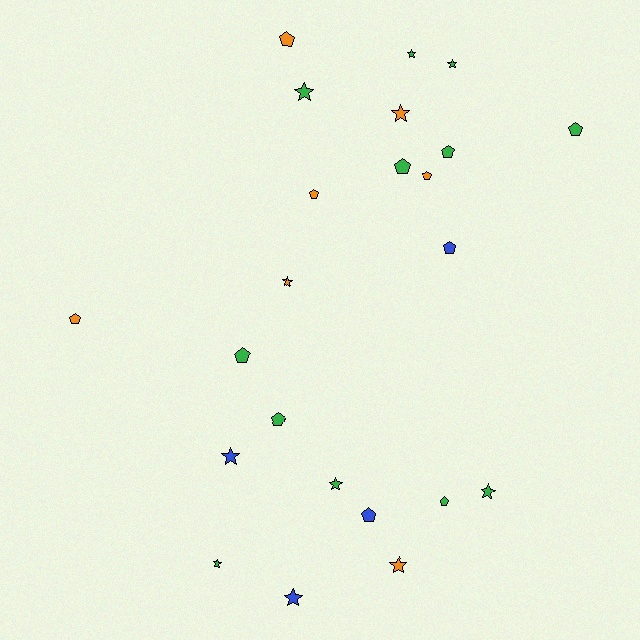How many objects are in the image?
There are 23 objects.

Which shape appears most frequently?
Pentagon, with 12 objects.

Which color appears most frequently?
Green, with 12 objects.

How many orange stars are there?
There are 3 orange stars.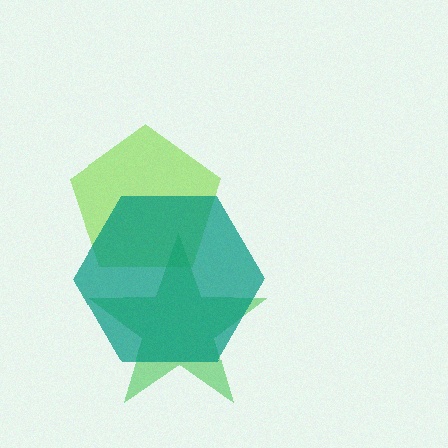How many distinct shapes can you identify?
There are 3 distinct shapes: a lime pentagon, a green star, a teal hexagon.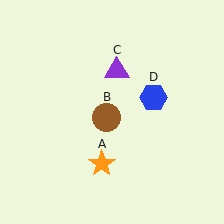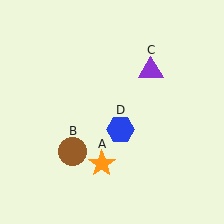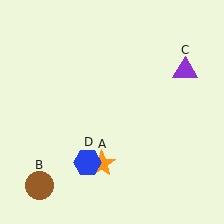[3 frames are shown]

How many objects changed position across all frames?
3 objects changed position: brown circle (object B), purple triangle (object C), blue hexagon (object D).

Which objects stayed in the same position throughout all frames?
Orange star (object A) remained stationary.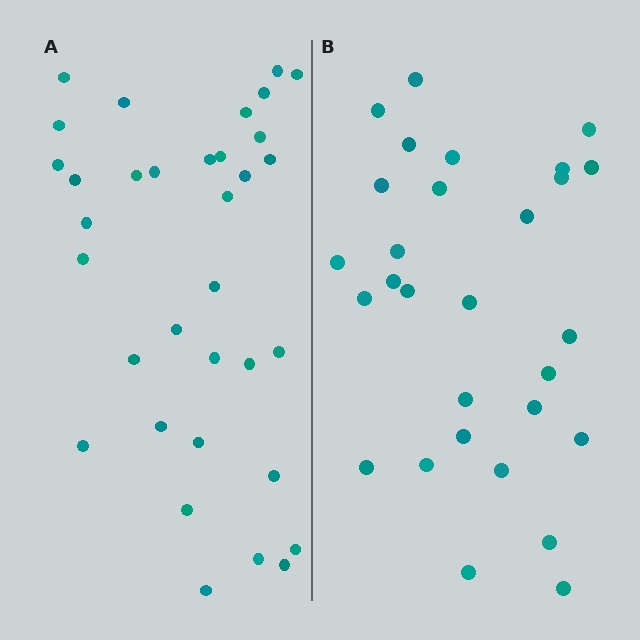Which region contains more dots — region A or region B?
Region A (the left region) has more dots.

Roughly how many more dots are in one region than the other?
Region A has about 5 more dots than region B.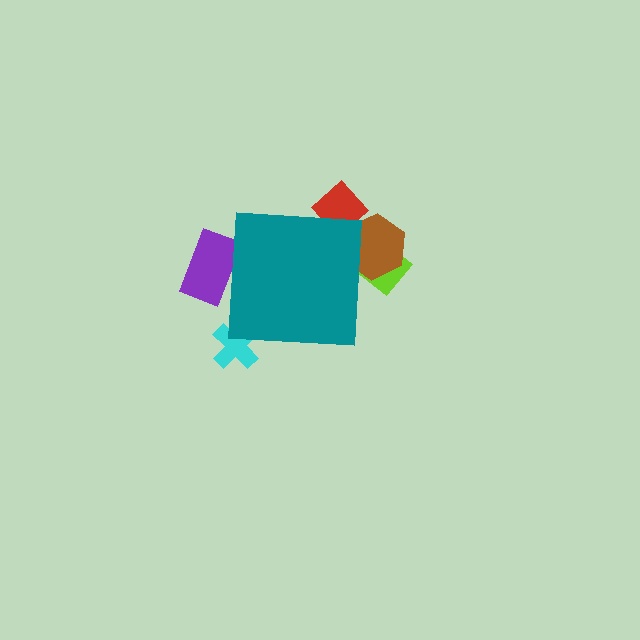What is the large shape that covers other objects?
A teal square.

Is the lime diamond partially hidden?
Yes, the lime diamond is partially hidden behind the teal square.